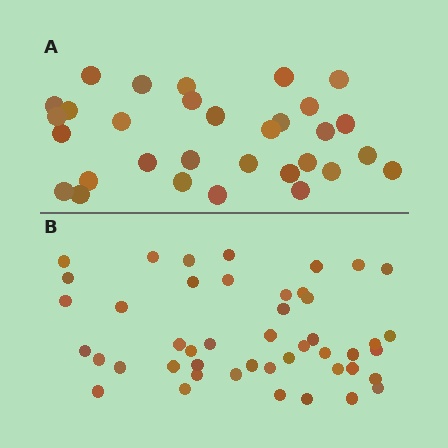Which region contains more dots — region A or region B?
Region B (the bottom region) has more dots.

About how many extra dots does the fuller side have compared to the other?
Region B has approximately 15 more dots than region A.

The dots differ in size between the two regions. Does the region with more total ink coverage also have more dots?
No. Region A has more total ink coverage because its dots are larger, but region B actually contains more individual dots. Total area can be misleading — the number of items is what matters here.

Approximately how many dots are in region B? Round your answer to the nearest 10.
About 50 dots. (The exact count is 46, which rounds to 50.)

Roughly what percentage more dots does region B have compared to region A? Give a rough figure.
About 50% more.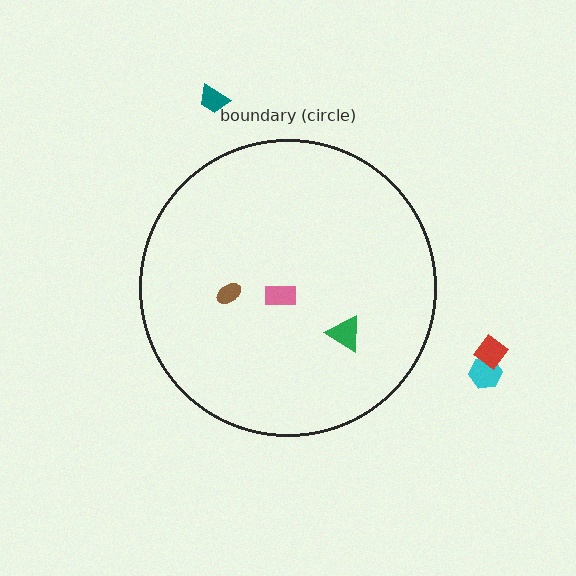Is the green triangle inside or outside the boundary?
Inside.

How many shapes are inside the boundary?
3 inside, 3 outside.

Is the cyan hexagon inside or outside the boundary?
Outside.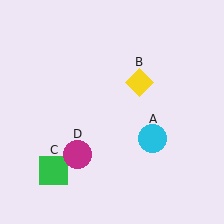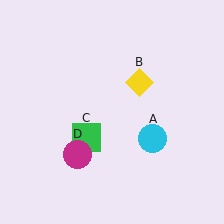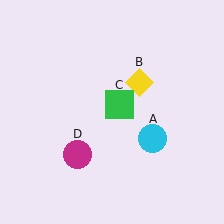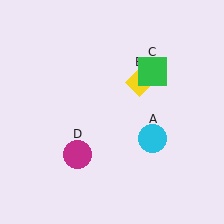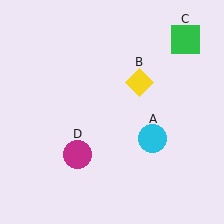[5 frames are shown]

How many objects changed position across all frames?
1 object changed position: green square (object C).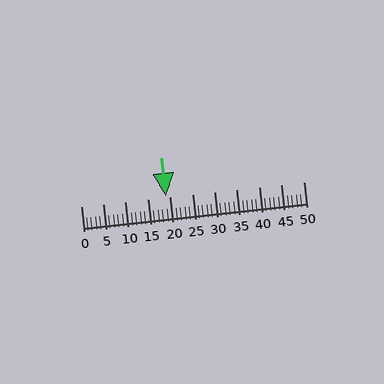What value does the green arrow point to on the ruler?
The green arrow points to approximately 19.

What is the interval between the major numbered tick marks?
The major tick marks are spaced 5 units apart.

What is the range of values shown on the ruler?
The ruler shows values from 0 to 50.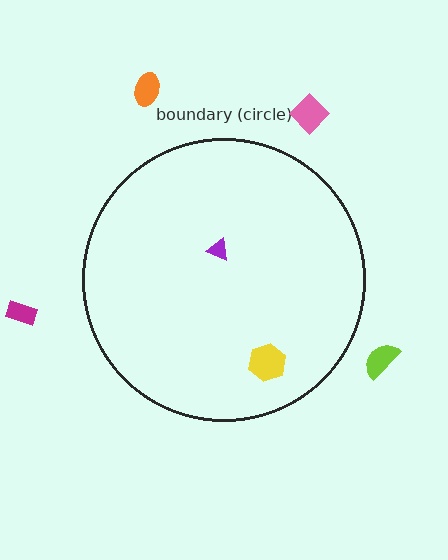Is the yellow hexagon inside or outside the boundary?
Inside.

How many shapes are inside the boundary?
2 inside, 4 outside.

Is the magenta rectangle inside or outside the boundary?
Outside.